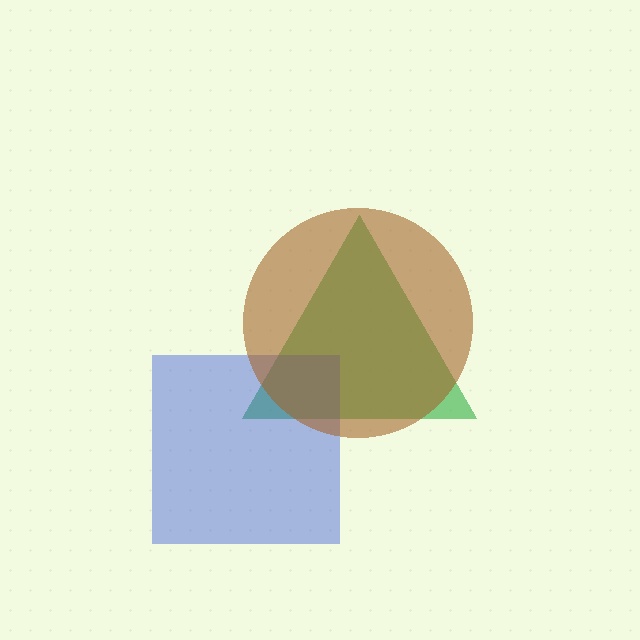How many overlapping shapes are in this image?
There are 3 overlapping shapes in the image.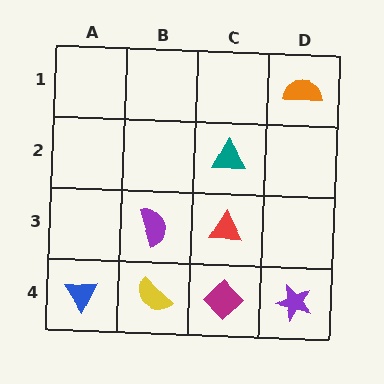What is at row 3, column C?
A red triangle.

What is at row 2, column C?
A teal triangle.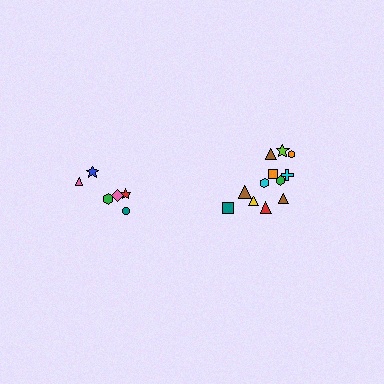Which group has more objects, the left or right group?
The right group.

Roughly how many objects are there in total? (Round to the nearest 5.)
Roughly 20 objects in total.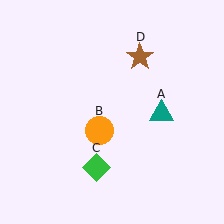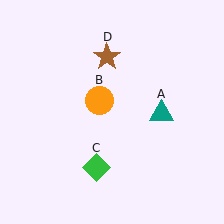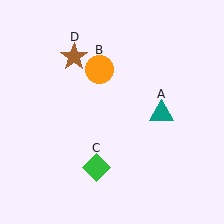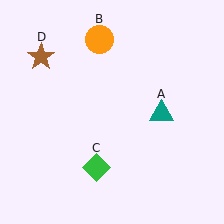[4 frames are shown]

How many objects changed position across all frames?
2 objects changed position: orange circle (object B), brown star (object D).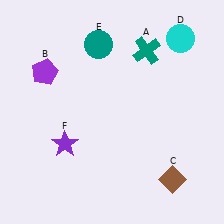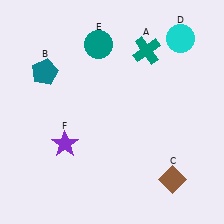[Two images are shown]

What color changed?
The pentagon (B) changed from purple in Image 1 to teal in Image 2.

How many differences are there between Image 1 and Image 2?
There is 1 difference between the two images.